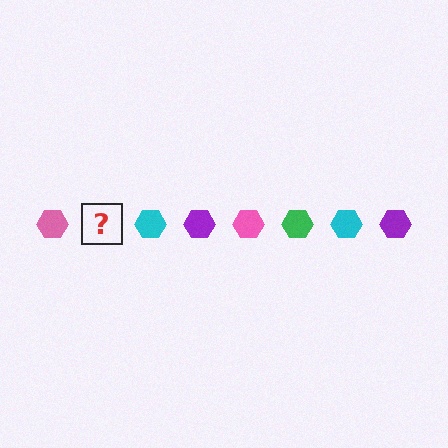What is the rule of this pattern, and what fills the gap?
The rule is that the pattern cycles through pink, green, cyan, purple hexagons. The gap should be filled with a green hexagon.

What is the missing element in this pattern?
The missing element is a green hexagon.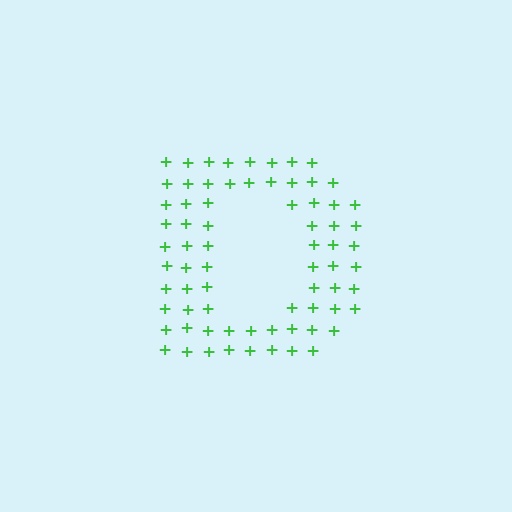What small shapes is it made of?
It is made of small plus signs.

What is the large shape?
The large shape is the letter D.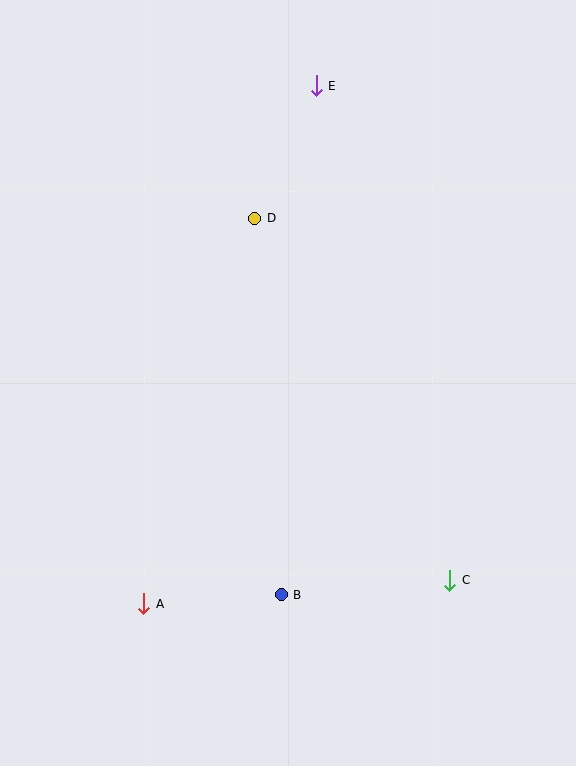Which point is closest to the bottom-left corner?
Point A is closest to the bottom-left corner.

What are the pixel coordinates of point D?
Point D is at (255, 218).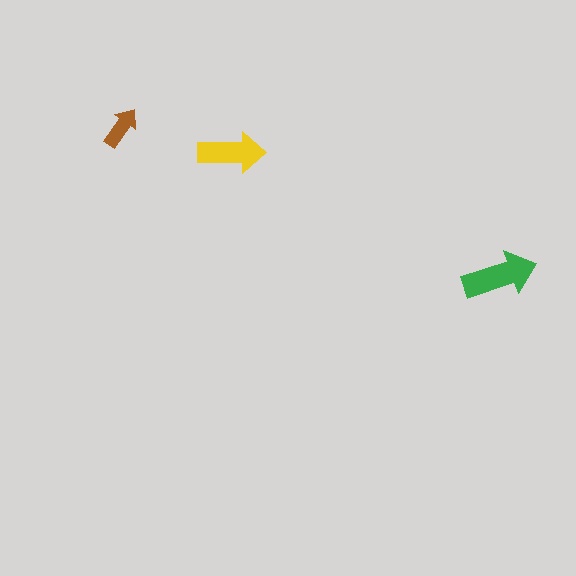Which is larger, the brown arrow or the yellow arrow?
The yellow one.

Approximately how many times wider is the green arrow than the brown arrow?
About 2 times wider.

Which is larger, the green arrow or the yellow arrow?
The green one.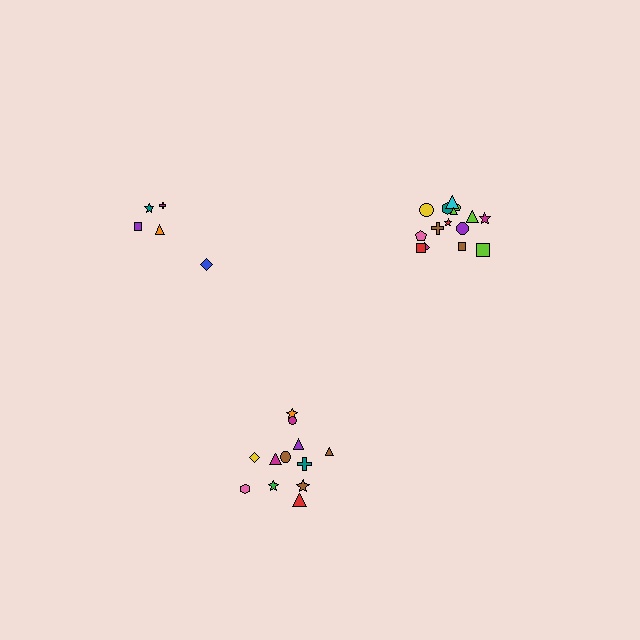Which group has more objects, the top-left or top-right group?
The top-right group.